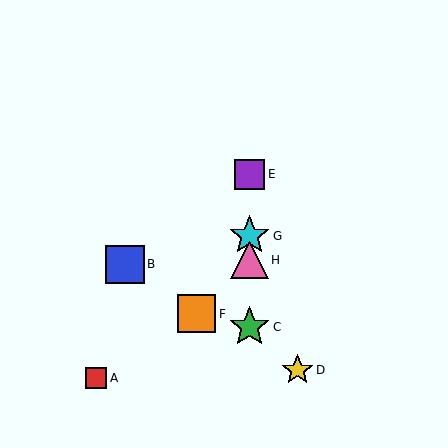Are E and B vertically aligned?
No, E is at x≈250 and B is at x≈125.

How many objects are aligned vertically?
4 objects (C, E, G, H) are aligned vertically.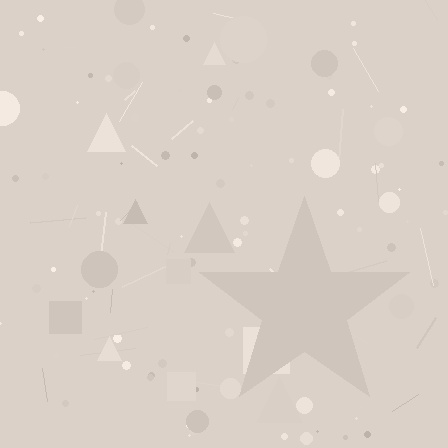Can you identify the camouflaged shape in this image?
The camouflaged shape is a star.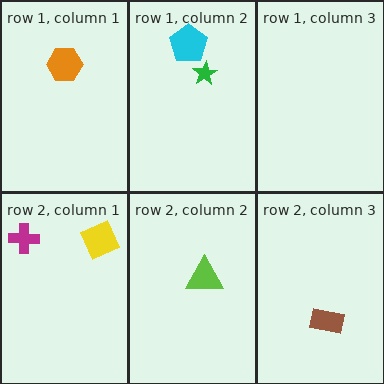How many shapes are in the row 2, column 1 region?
2.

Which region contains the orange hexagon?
The row 1, column 1 region.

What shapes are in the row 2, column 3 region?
The brown rectangle.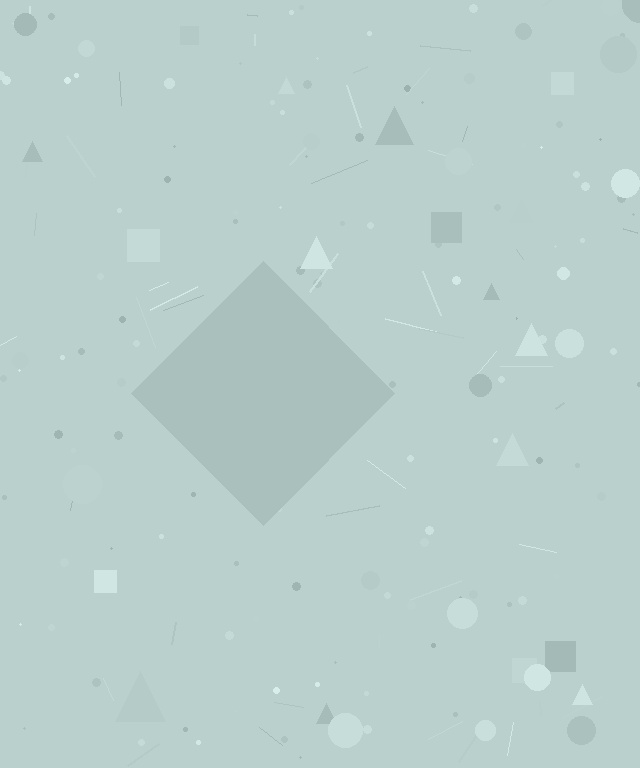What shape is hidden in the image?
A diamond is hidden in the image.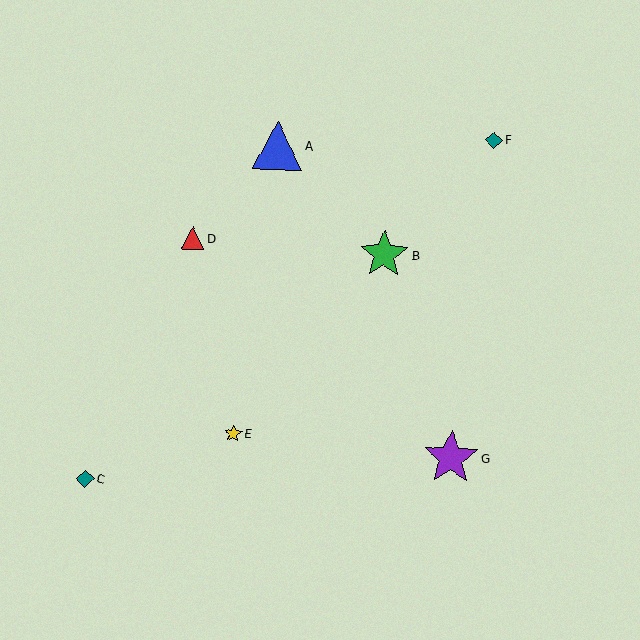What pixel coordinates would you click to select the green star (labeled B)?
Click at (384, 254) to select the green star B.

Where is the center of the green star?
The center of the green star is at (384, 254).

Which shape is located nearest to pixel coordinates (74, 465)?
The teal diamond (labeled C) at (85, 479) is nearest to that location.